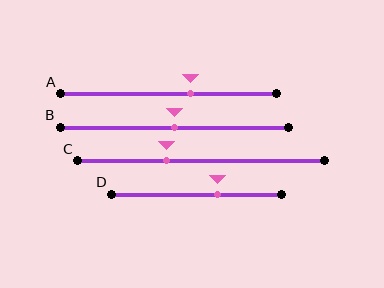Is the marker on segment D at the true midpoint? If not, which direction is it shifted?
No, the marker on segment D is shifted to the right by about 12% of the segment length.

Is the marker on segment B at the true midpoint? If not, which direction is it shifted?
Yes, the marker on segment B is at the true midpoint.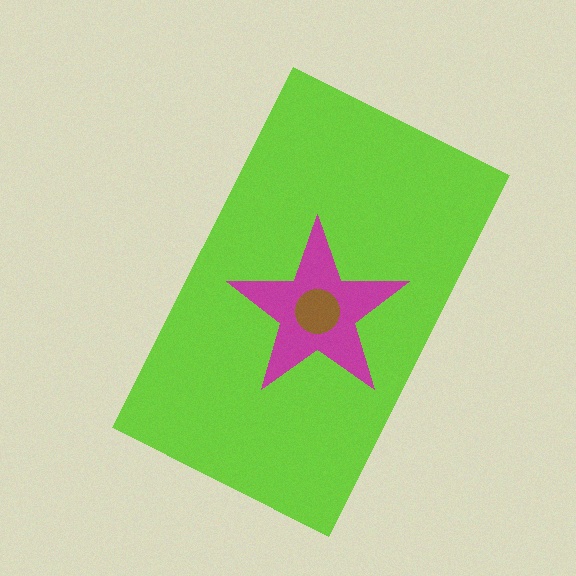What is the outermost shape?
The lime rectangle.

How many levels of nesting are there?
3.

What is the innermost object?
The brown circle.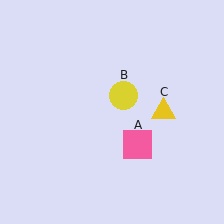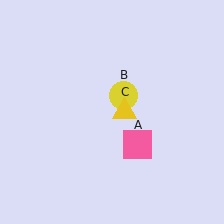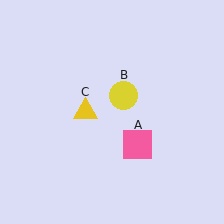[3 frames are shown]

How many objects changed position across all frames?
1 object changed position: yellow triangle (object C).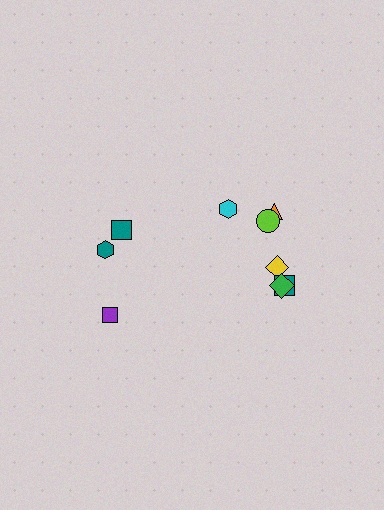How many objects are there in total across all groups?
There are 9 objects.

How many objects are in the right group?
There are 6 objects.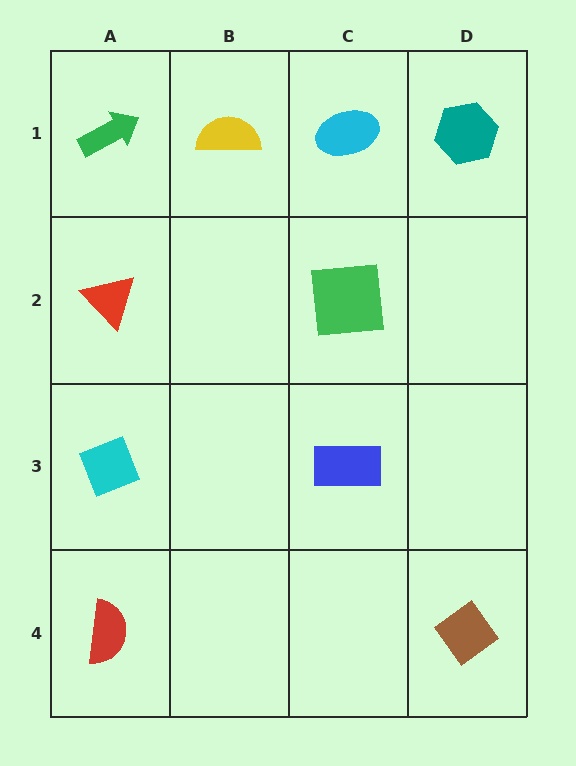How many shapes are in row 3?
2 shapes.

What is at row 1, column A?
A green arrow.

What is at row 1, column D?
A teal hexagon.